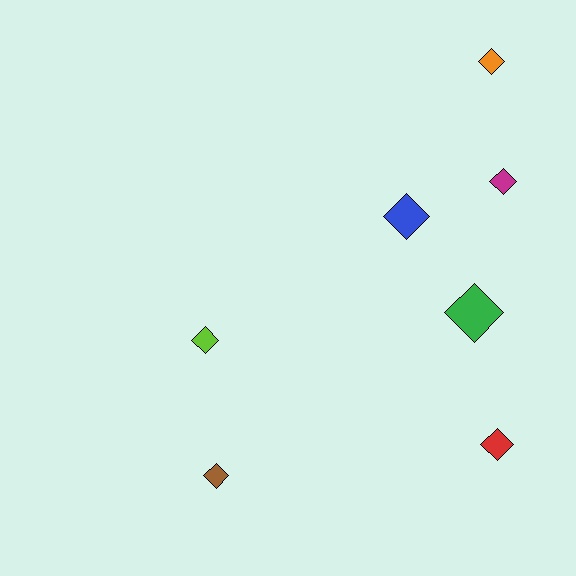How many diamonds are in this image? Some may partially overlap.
There are 7 diamonds.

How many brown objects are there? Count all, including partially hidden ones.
There is 1 brown object.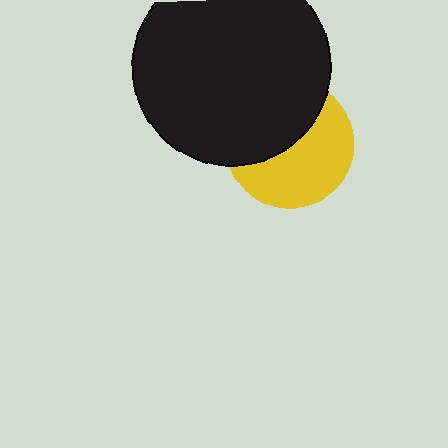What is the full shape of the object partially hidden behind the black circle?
The partially hidden object is a yellow circle.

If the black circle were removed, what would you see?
You would see the complete yellow circle.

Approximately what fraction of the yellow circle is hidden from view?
Roughly 46% of the yellow circle is hidden behind the black circle.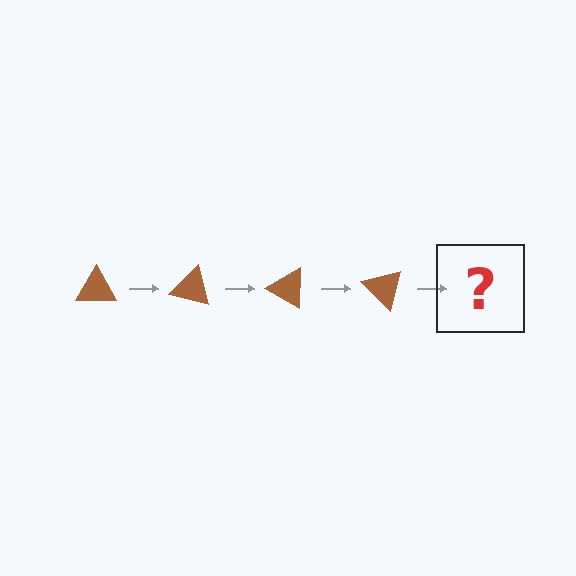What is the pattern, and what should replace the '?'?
The pattern is that the triangle rotates 15 degrees each step. The '?' should be a brown triangle rotated 60 degrees.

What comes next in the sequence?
The next element should be a brown triangle rotated 60 degrees.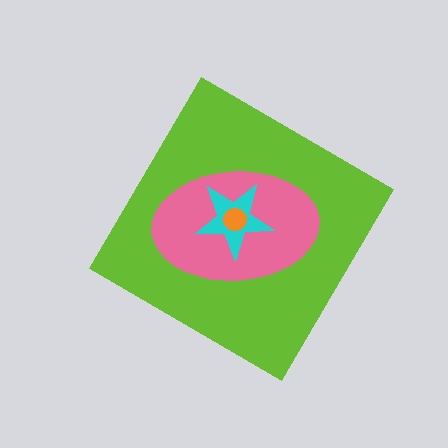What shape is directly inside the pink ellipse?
The cyan star.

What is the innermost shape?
The orange circle.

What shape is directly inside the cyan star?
The orange circle.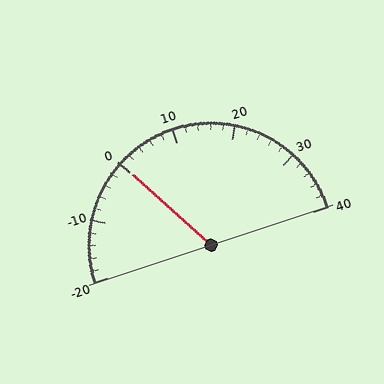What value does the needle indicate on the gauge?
The needle indicates approximately 0.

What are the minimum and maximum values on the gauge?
The gauge ranges from -20 to 40.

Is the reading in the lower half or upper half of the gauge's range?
The reading is in the lower half of the range (-20 to 40).